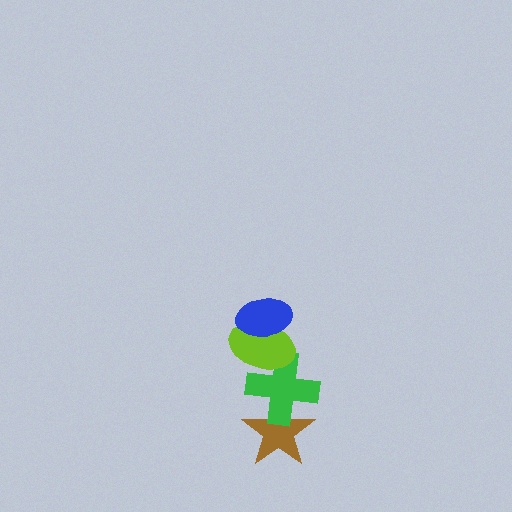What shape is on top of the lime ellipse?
The blue ellipse is on top of the lime ellipse.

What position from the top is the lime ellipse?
The lime ellipse is 2nd from the top.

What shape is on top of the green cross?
The lime ellipse is on top of the green cross.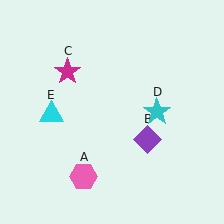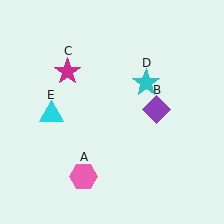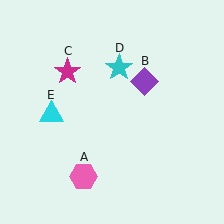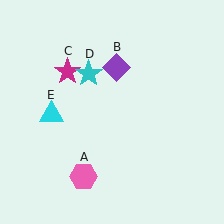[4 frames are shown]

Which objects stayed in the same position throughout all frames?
Pink hexagon (object A) and magenta star (object C) and cyan triangle (object E) remained stationary.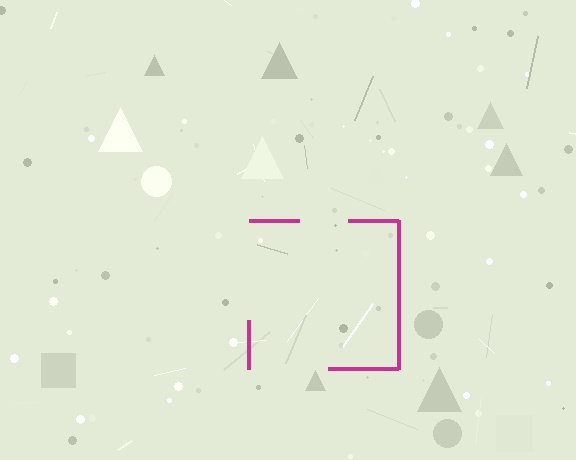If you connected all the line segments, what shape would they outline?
They would outline a square.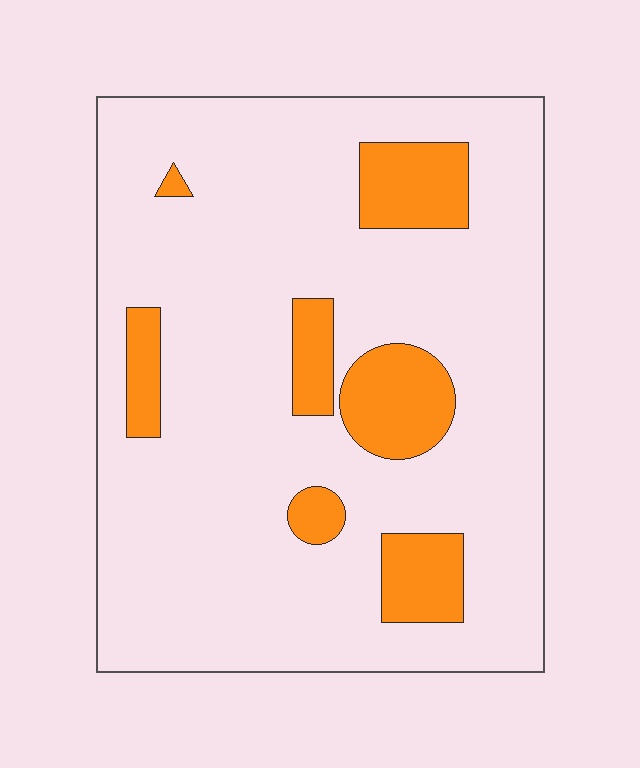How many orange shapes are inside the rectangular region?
7.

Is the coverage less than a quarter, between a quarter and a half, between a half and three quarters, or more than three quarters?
Less than a quarter.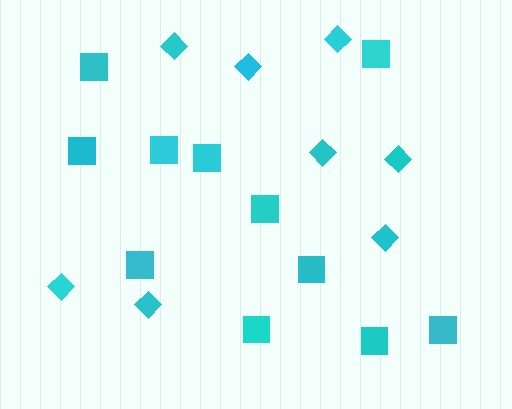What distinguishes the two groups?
There are 2 groups: one group of diamonds (8) and one group of squares (11).